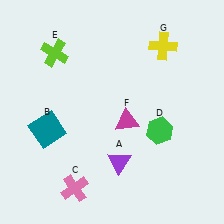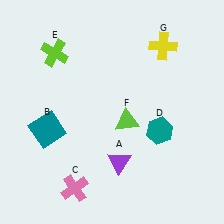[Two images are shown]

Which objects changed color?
D changed from green to teal. F changed from magenta to lime.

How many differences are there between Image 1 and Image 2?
There are 2 differences between the two images.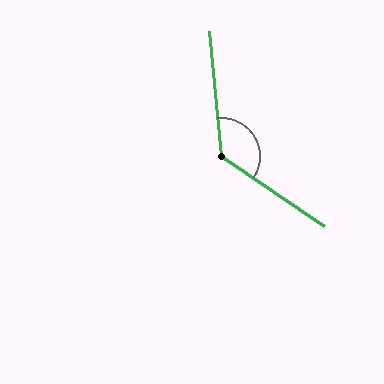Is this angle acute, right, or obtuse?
It is obtuse.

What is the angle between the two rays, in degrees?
Approximately 129 degrees.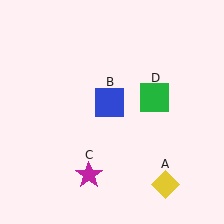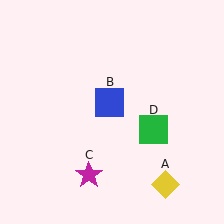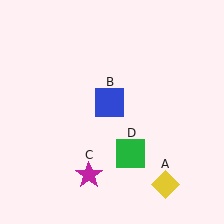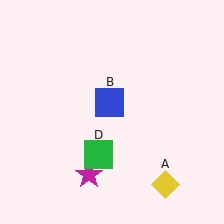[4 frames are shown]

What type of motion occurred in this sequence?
The green square (object D) rotated clockwise around the center of the scene.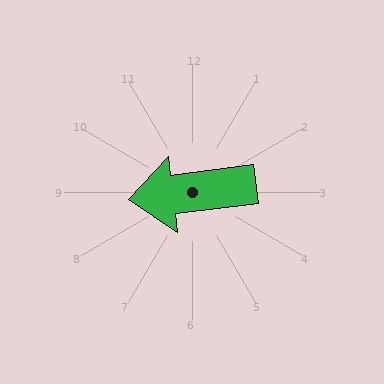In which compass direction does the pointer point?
West.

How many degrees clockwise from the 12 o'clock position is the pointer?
Approximately 263 degrees.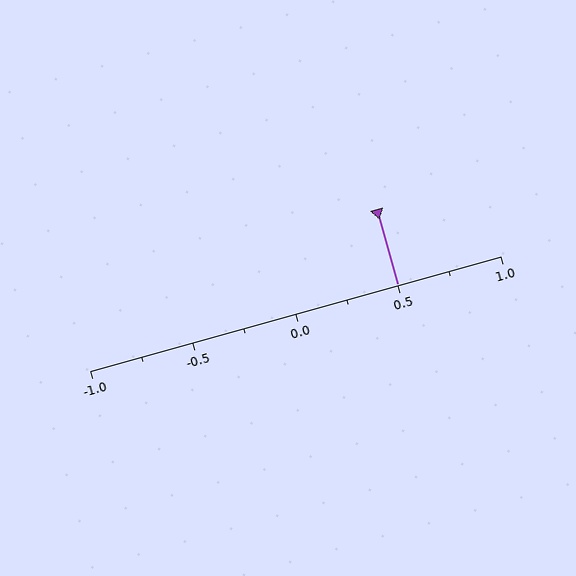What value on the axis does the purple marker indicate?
The marker indicates approximately 0.5.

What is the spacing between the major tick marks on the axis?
The major ticks are spaced 0.5 apart.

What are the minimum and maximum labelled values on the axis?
The axis runs from -1.0 to 1.0.